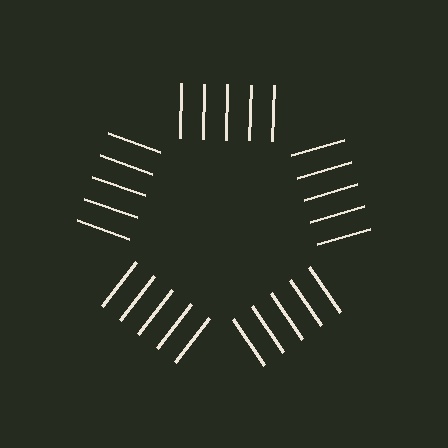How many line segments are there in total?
25 — 5 along each of the 5 edges.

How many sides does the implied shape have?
5 sides — the line-ends trace a pentagon.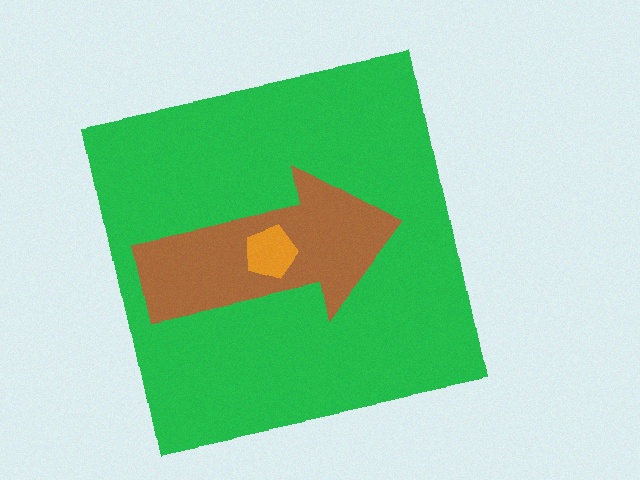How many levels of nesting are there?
3.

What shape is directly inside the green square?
The brown arrow.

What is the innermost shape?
The orange pentagon.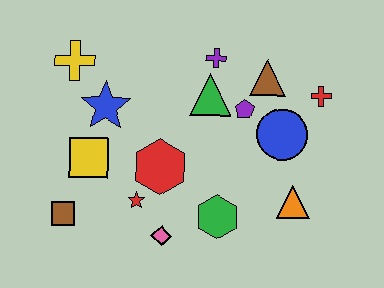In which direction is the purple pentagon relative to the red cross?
The purple pentagon is to the left of the red cross.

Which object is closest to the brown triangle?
The purple pentagon is closest to the brown triangle.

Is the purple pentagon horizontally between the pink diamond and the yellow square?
No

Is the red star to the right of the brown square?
Yes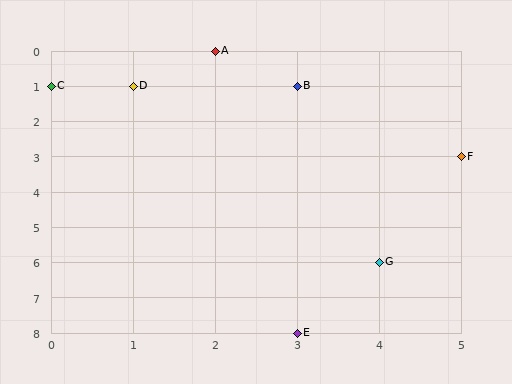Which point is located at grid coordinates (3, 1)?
Point B is at (3, 1).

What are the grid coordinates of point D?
Point D is at grid coordinates (1, 1).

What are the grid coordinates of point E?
Point E is at grid coordinates (3, 8).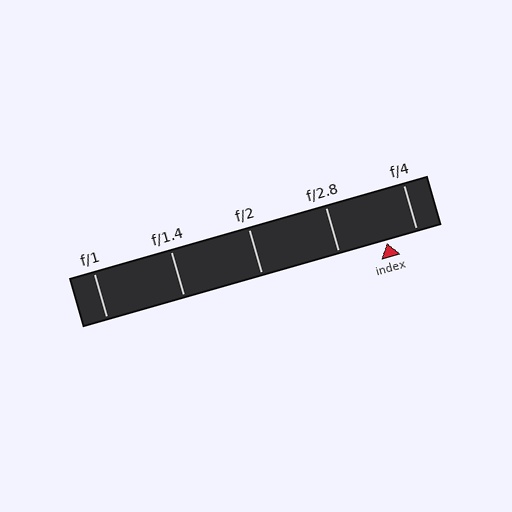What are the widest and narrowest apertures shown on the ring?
The widest aperture shown is f/1 and the narrowest is f/4.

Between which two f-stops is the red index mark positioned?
The index mark is between f/2.8 and f/4.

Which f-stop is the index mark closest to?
The index mark is closest to f/4.